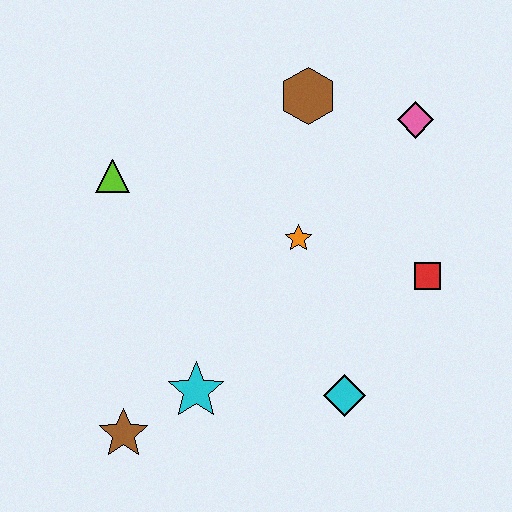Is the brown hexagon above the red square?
Yes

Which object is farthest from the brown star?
The pink diamond is farthest from the brown star.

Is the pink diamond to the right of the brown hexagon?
Yes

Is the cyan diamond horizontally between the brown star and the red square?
Yes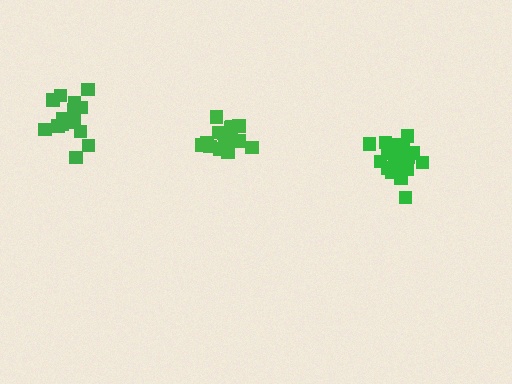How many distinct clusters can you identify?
There are 3 distinct clusters.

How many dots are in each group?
Group 1: 16 dots, Group 2: 20 dots, Group 3: 15 dots (51 total).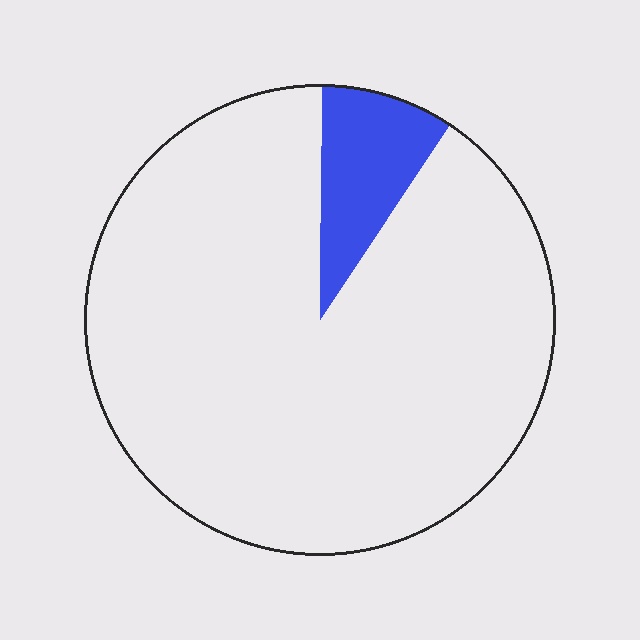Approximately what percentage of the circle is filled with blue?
Approximately 10%.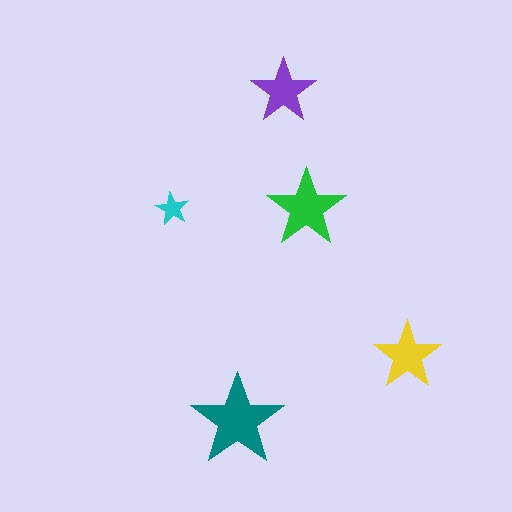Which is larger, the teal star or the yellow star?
The teal one.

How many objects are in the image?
There are 5 objects in the image.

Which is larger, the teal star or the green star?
The teal one.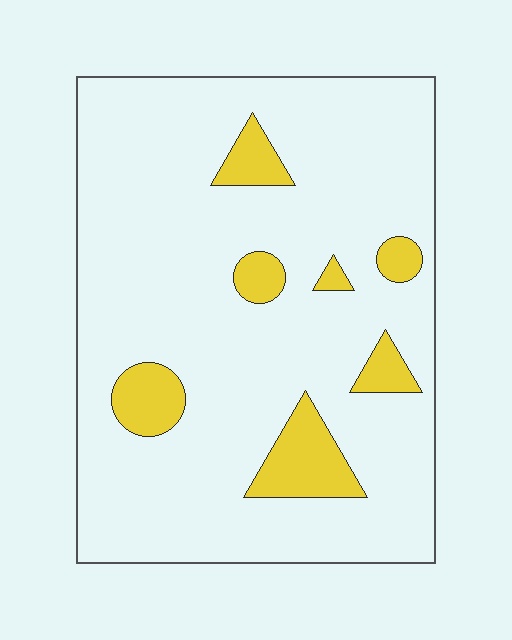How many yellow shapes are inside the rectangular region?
7.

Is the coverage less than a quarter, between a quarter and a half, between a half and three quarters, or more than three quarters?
Less than a quarter.